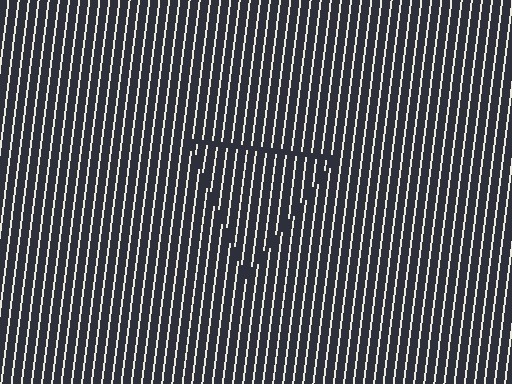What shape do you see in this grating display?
An illusory triangle. The interior of the shape contains the same grating, shifted by half a period — the contour is defined by the phase discontinuity where line-ends from the inner and outer gratings abut.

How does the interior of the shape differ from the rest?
The interior of the shape contains the same grating, shifted by half a period — the contour is defined by the phase discontinuity where line-ends from the inner and outer gratings abut.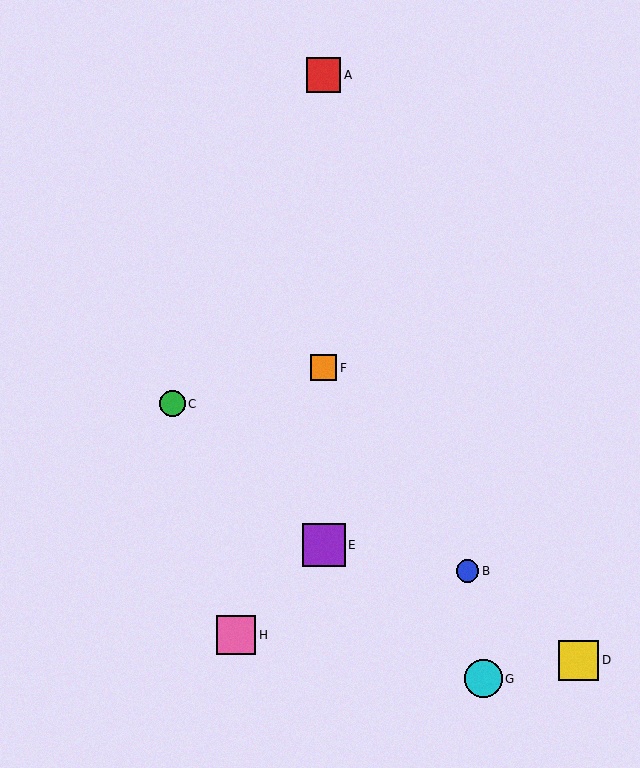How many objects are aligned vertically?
3 objects (A, E, F) are aligned vertically.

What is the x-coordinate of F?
Object F is at x≈324.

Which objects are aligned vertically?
Objects A, E, F are aligned vertically.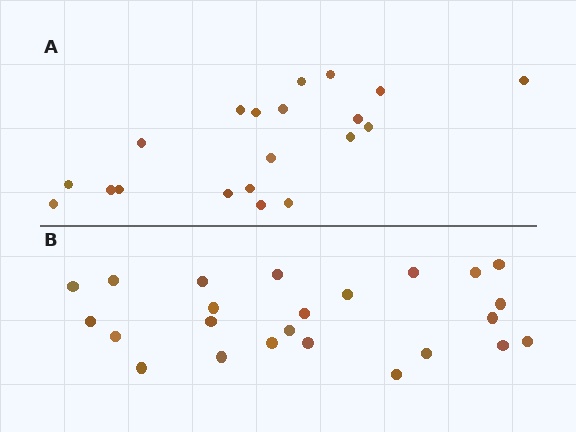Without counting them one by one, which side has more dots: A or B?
Region B (the bottom region) has more dots.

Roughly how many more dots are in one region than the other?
Region B has about 4 more dots than region A.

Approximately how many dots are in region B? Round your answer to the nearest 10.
About 20 dots. (The exact count is 24, which rounds to 20.)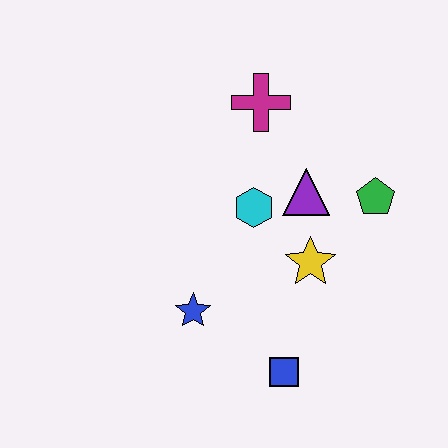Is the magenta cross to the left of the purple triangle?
Yes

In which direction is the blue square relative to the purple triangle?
The blue square is below the purple triangle.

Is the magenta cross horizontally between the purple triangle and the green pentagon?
No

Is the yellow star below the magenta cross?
Yes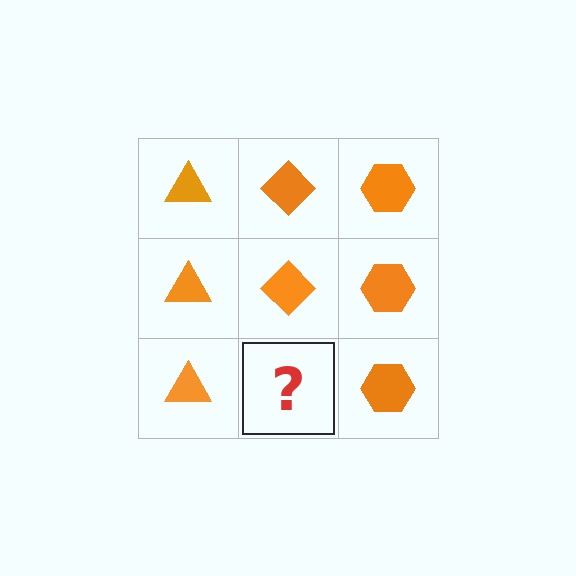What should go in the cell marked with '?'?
The missing cell should contain an orange diamond.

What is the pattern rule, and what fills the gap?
The rule is that each column has a consistent shape. The gap should be filled with an orange diamond.